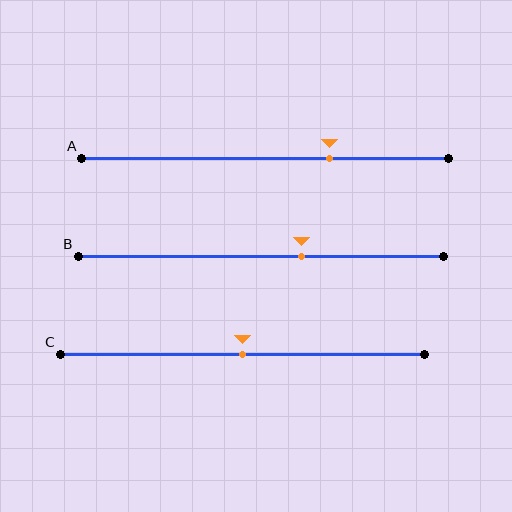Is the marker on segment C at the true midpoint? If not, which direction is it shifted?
Yes, the marker on segment C is at the true midpoint.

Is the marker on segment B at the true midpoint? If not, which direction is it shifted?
No, the marker on segment B is shifted to the right by about 11% of the segment length.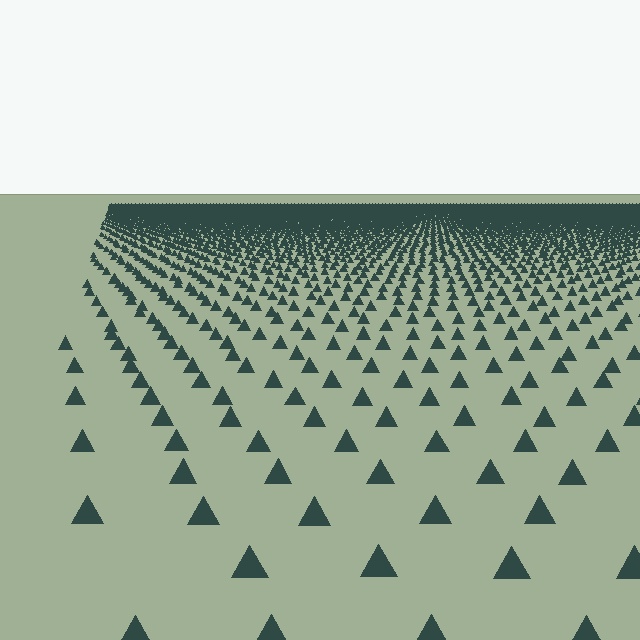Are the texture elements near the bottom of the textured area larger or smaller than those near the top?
Larger. Near the bottom, elements are closer to the viewer and appear at a bigger on-screen size.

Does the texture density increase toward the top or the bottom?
Density increases toward the top.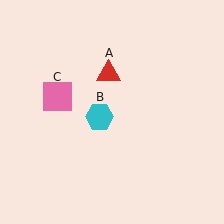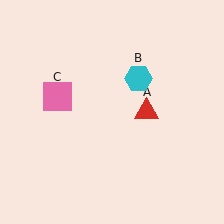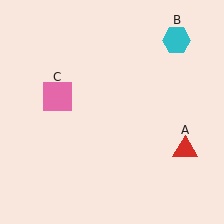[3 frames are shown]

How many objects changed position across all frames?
2 objects changed position: red triangle (object A), cyan hexagon (object B).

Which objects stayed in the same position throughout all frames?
Pink square (object C) remained stationary.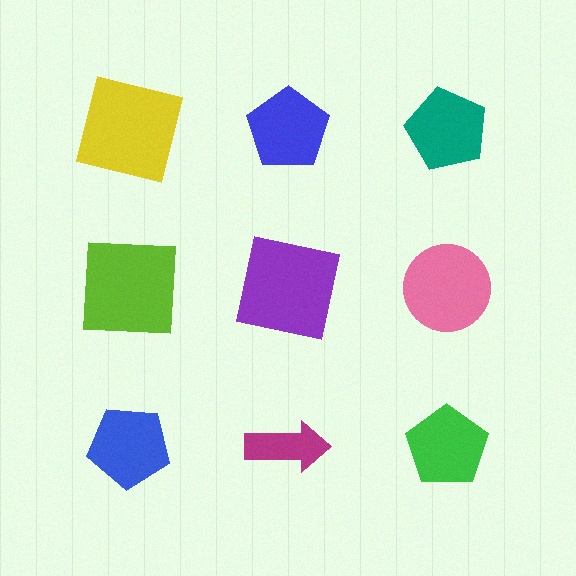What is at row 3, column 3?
A green pentagon.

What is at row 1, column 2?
A blue pentagon.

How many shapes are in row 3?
3 shapes.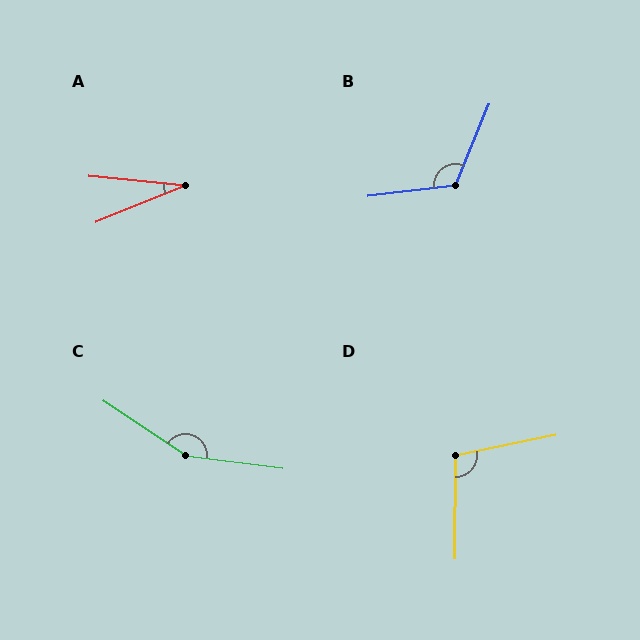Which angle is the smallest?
A, at approximately 28 degrees.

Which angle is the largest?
C, at approximately 154 degrees.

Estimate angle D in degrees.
Approximately 102 degrees.